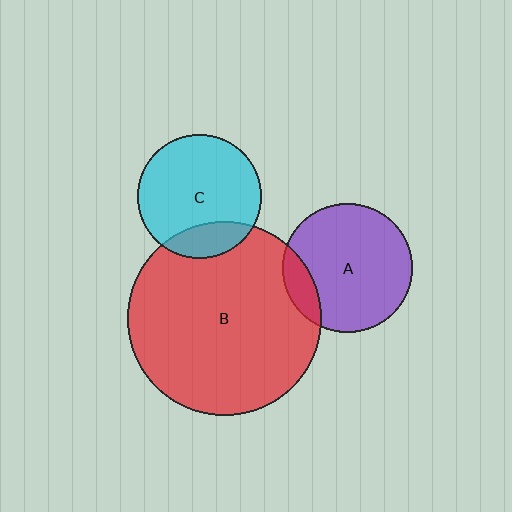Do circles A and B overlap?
Yes.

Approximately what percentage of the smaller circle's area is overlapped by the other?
Approximately 15%.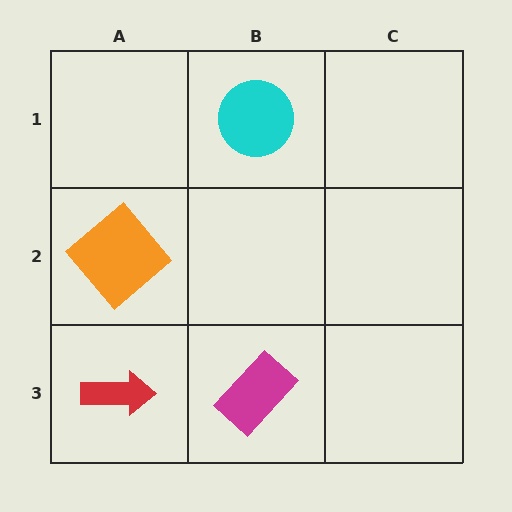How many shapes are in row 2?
1 shape.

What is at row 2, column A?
An orange diamond.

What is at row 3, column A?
A red arrow.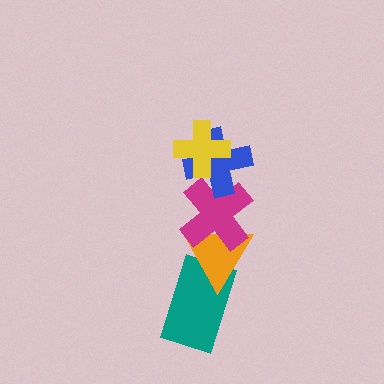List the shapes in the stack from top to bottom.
From top to bottom: the yellow cross, the blue cross, the magenta cross, the orange triangle, the teal rectangle.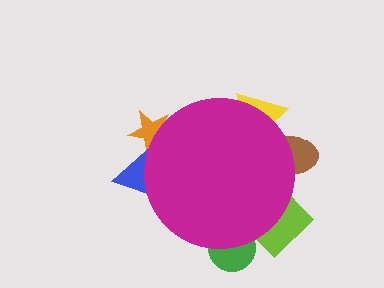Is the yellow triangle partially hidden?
Yes, the yellow triangle is partially hidden behind the magenta circle.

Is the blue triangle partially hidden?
Yes, the blue triangle is partially hidden behind the magenta circle.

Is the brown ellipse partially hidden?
Yes, the brown ellipse is partially hidden behind the magenta circle.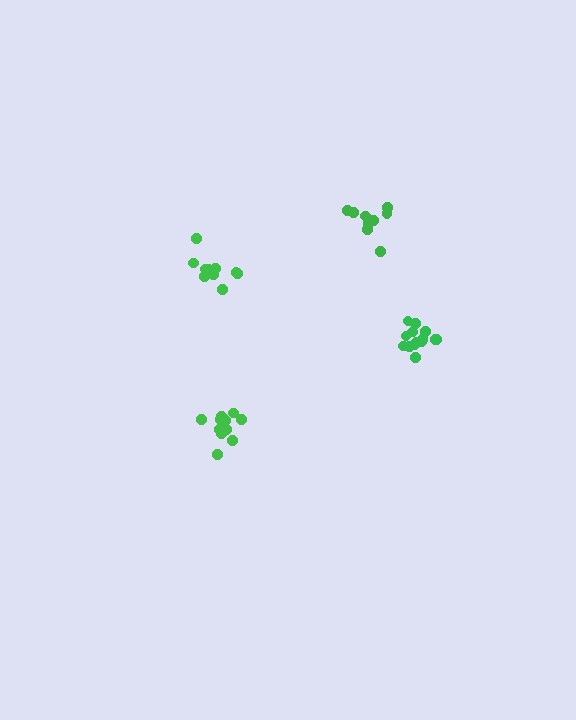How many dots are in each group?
Group 1: 11 dots, Group 2: 13 dots, Group 3: 14 dots, Group 4: 10 dots (48 total).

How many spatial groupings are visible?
There are 4 spatial groupings.